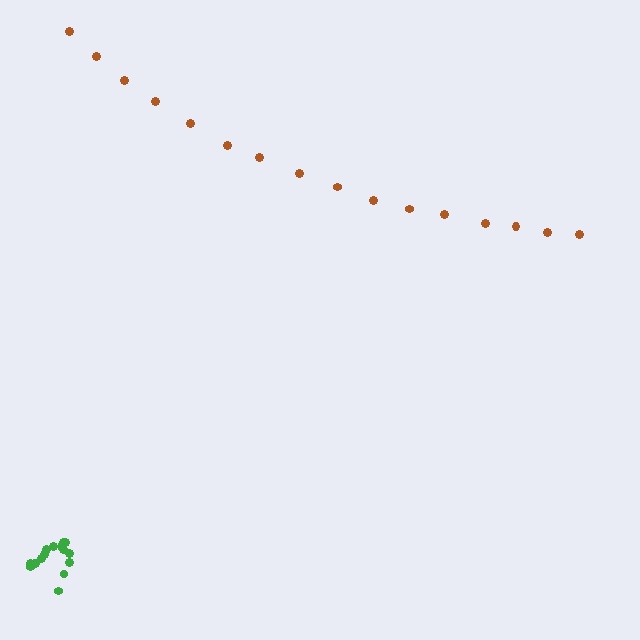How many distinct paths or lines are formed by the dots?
There are 2 distinct paths.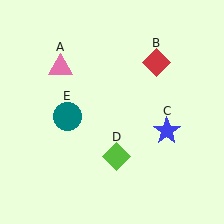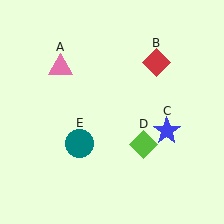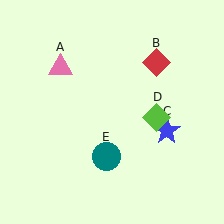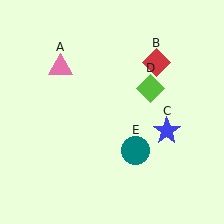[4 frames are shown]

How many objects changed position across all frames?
2 objects changed position: lime diamond (object D), teal circle (object E).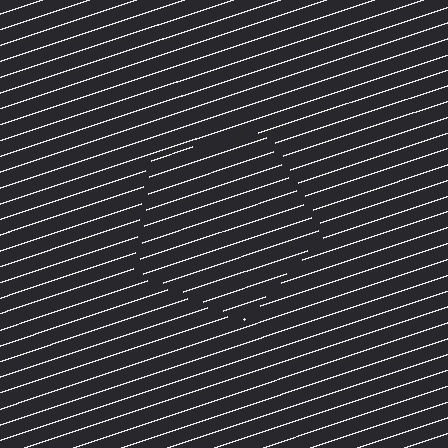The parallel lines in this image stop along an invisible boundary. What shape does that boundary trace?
An illusory pentagon. The interior of the shape contains the same grating, shifted by half a period — the contour is defined by the phase discontinuity where line-ends from the inner and outer gratings abut.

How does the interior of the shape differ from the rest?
The interior of the shape contains the same grating, shifted by half a period — the contour is defined by the phase discontinuity where line-ends from the inner and outer gratings abut.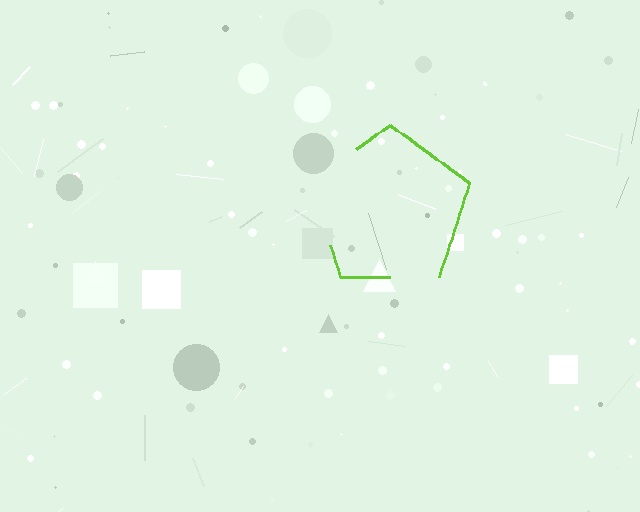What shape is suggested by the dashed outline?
The dashed outline suggests a pentagon.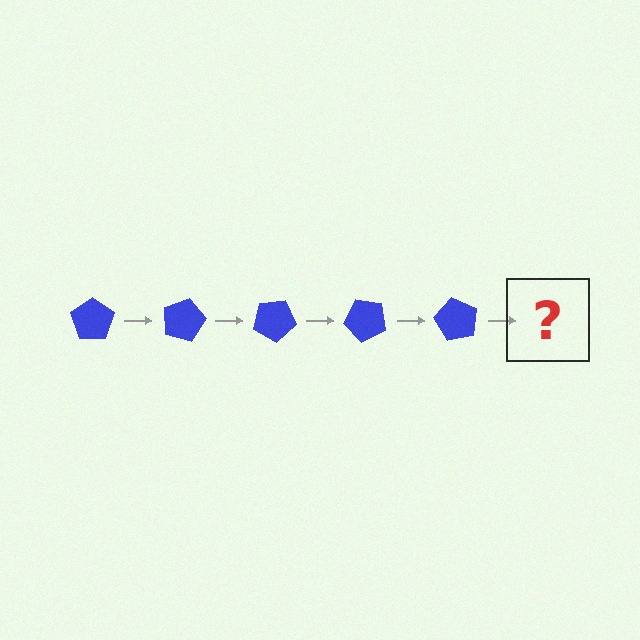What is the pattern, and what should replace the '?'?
The pattern is that the pentagon rotates 15 degrees each step. The '?' should be a blue pentagon rotated 75 degrees.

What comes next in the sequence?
The next element should be a blue pentagon rotated 75 degrees.